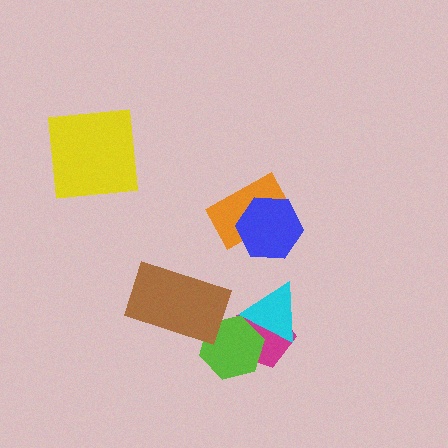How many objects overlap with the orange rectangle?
1 object overlaps with the orange rectangle.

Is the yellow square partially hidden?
No, no other shape covers it.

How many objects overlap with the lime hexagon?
3 objects overlap with the lime hexagon.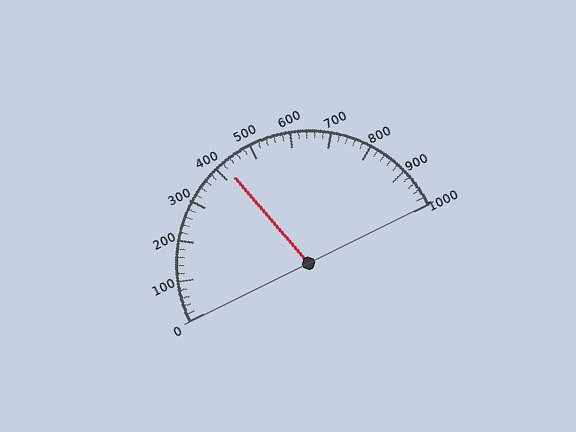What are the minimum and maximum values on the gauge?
The gauge ranges from 0 to 1000.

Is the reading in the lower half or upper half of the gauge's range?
The reading is in the lower half of the range (0 to 1000).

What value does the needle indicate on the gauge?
The needle indicates approximately 420.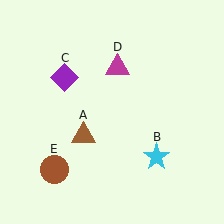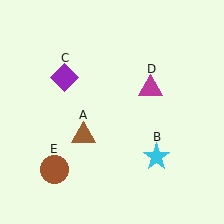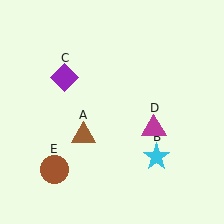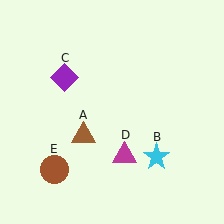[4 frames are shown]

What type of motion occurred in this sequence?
The magenta triangle (object D) rotated clockwise around the center of the scene.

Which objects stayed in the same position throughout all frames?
Brown triangle (object A) and cyan star (object B) and purple diamond (object C) and brown circle (object E) remained stationary.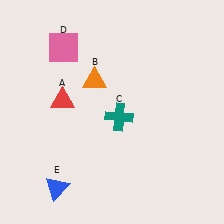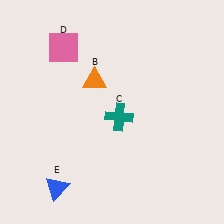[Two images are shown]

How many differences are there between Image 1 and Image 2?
There is 1 difference between the two images.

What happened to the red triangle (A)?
The red triangle (A) was removed in Image 2. It was in the top-left area of Image 1.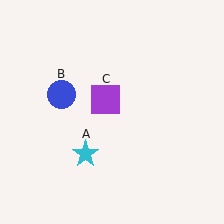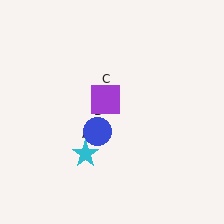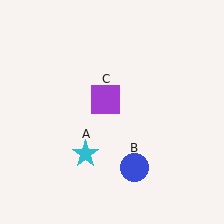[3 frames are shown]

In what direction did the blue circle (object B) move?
The blue circle (object B) moved down and to the right.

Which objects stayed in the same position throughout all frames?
Cyan star (object A) and purple square (object C) remained stationary.